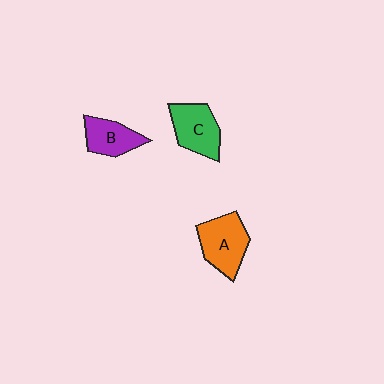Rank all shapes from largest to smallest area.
From largest to smallest: A (orange), C (green), B (purple).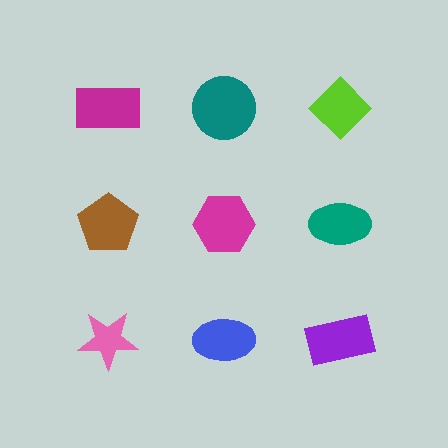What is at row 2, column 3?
A teal ellipse.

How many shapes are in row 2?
3 shapes.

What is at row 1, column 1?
A magenta rectangle.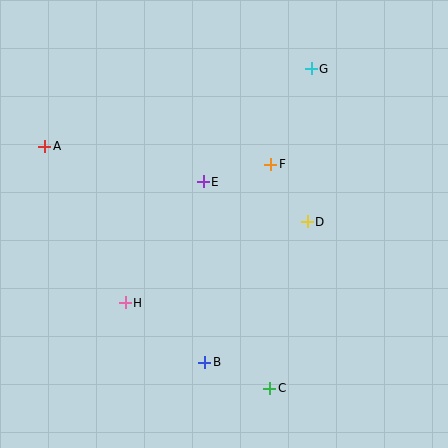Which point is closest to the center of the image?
Point E at (203, 182) is closest to the center.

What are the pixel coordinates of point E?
Point E is at (203, 182).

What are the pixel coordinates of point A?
Point A is at (45, 146).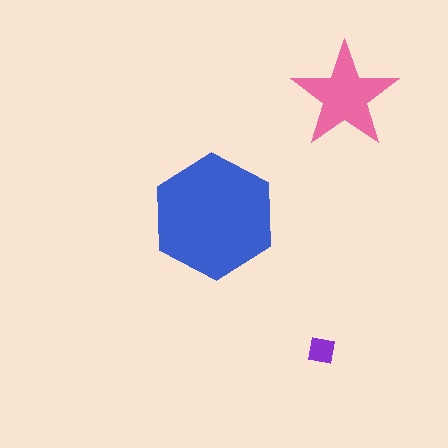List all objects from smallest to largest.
The purple square, the pink star, the blue hexagon.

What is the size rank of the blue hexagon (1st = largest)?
1st.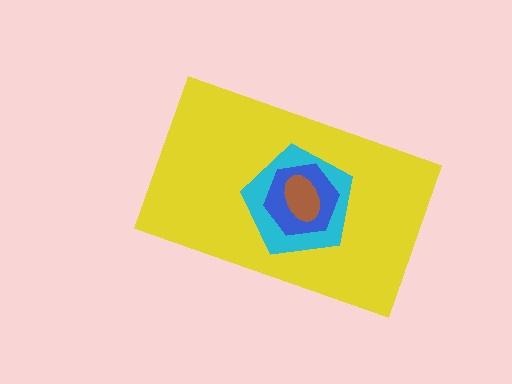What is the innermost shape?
The brown ellipse.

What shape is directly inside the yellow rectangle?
The cyan pentagon.